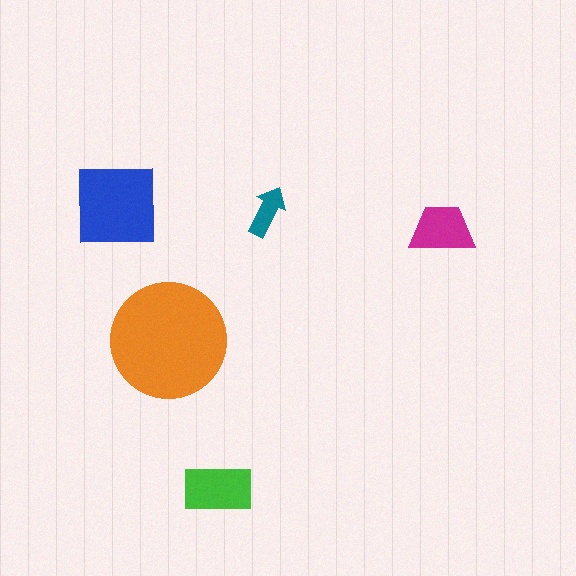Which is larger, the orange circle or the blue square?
The orange circle.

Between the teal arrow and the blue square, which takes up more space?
The blue square.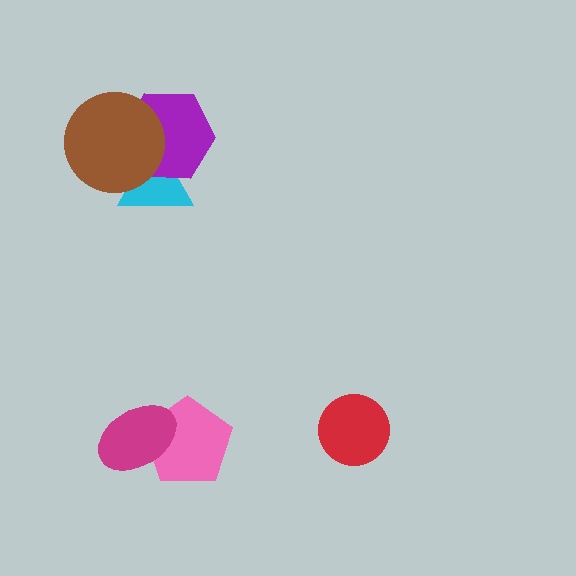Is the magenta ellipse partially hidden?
No, no other shape covers it.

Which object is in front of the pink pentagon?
The magenta ellipse is in front of the pink pentagon.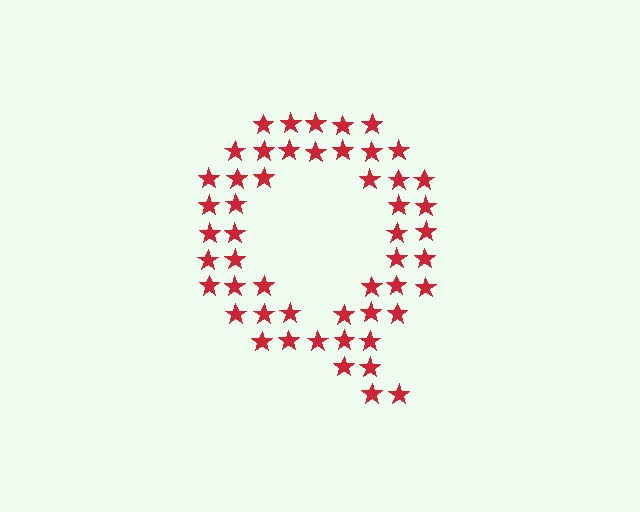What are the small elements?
The small elements are stars.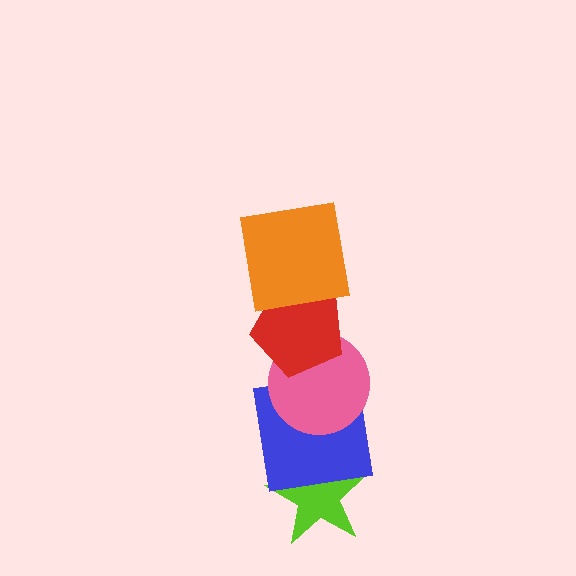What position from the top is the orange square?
The orange square is 1st from the top.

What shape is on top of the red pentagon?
The orange square is on top of the red pentagon.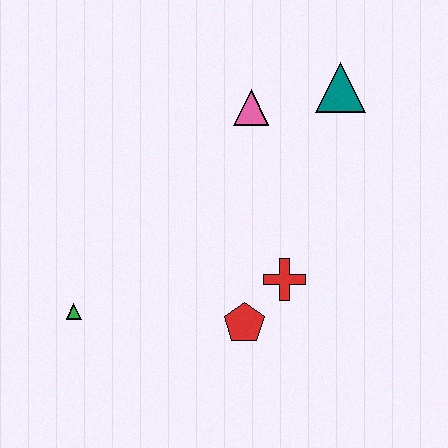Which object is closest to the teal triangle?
The pink triangle is closest to the teal triangle.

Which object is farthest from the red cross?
The green triangle is farthest from the red cross.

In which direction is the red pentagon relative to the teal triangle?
The red pentagon is below the teal triangle.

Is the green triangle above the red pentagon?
Yes